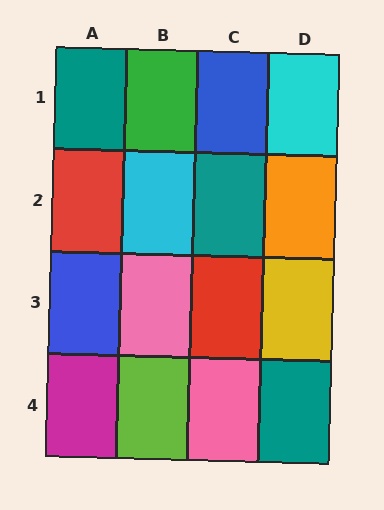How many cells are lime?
1 cell is lime.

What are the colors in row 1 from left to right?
Teal, green, blue, cyan.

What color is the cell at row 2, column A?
Red.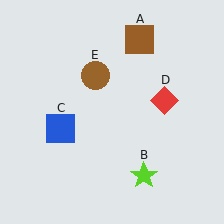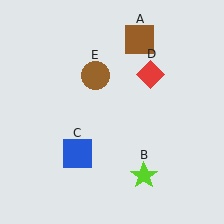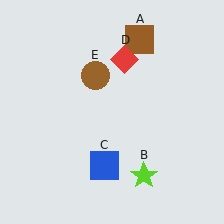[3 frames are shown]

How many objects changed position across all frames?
2 objects changed position: blue square (object C), red diamond (object D).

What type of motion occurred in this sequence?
The blue square (object C), red diamond (object D) rotated counterclockwise around the center of the scene.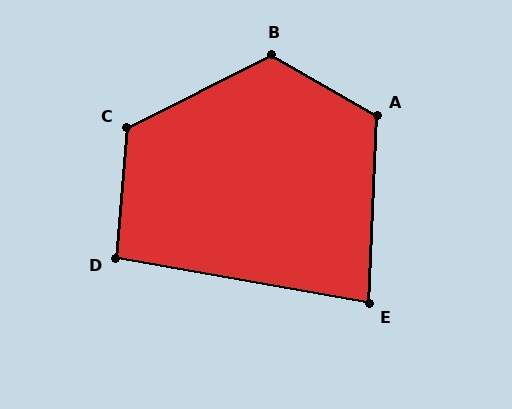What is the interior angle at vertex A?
Approximately 117 degrees (obtuse).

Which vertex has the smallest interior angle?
E, at approximately 82 degrees.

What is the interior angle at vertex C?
Approximately 122 degrees (obtuse).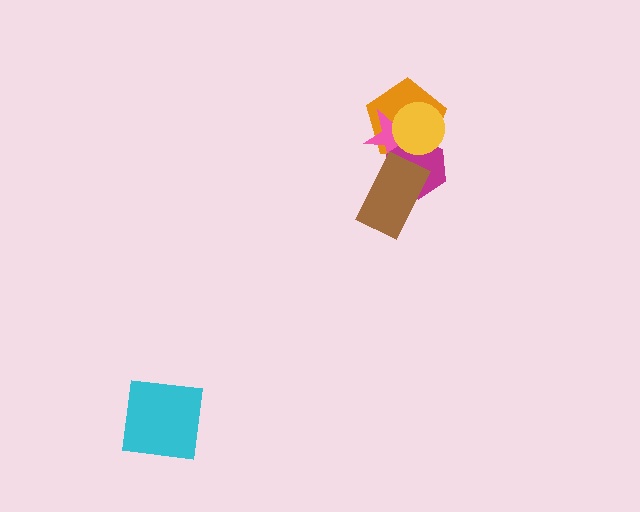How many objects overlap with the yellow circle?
3 objects overlap with the yellow circle.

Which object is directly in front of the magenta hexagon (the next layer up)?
The brown rectangle is directly in front of the magenta hexagon.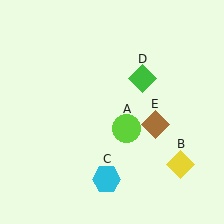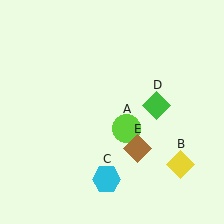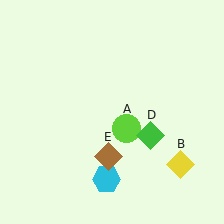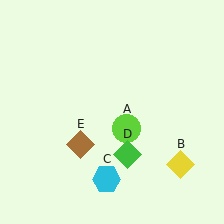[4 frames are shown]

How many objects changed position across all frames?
2 objects changed position: green diamond (object D), brown diamond (object E).